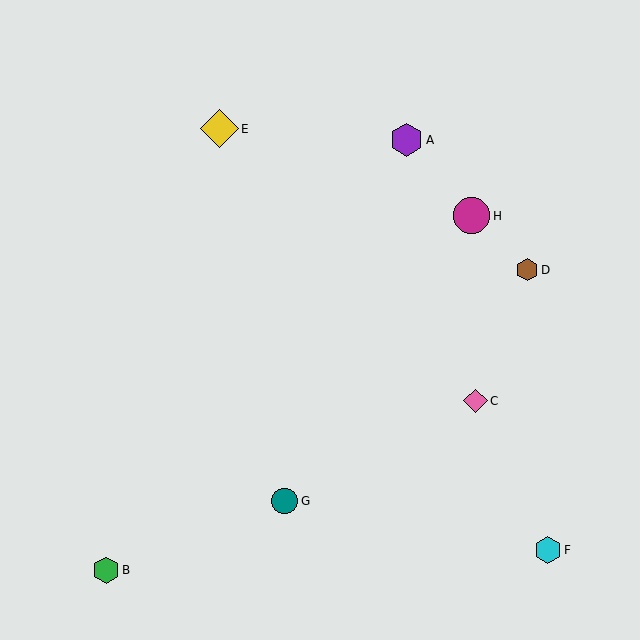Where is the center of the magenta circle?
The center of the magenta circle is at (471, 216).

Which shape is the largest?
The yellow diamond (labeled E) is the largest.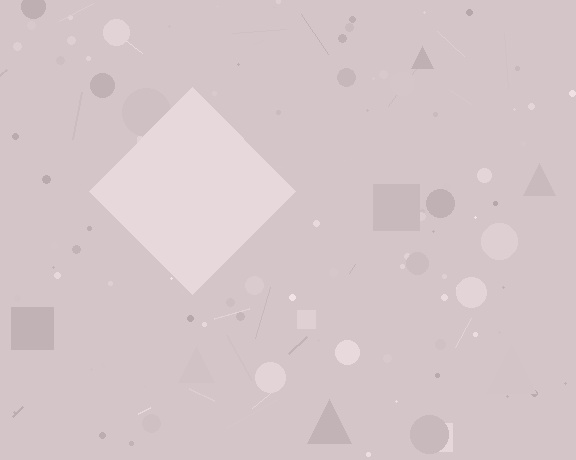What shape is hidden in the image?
A diamond is hidden in the image.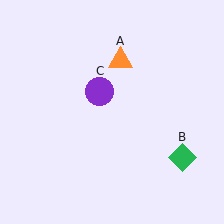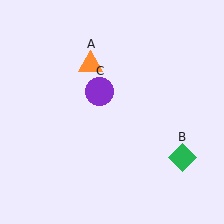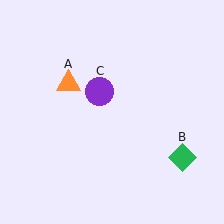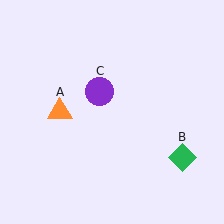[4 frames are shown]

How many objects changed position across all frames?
1 object changed position: orange triangle (object A).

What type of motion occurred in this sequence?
The orange triangle (object A) rotated counterclockwise around the center of the scene.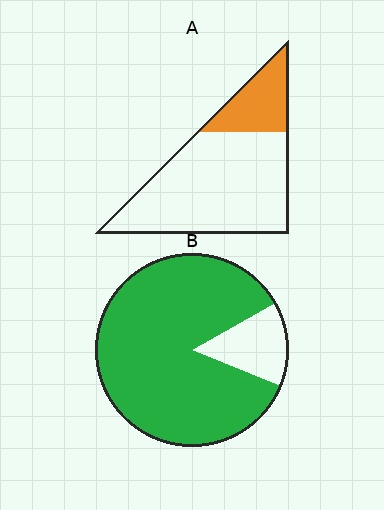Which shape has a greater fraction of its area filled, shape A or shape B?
Shape B.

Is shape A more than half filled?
No.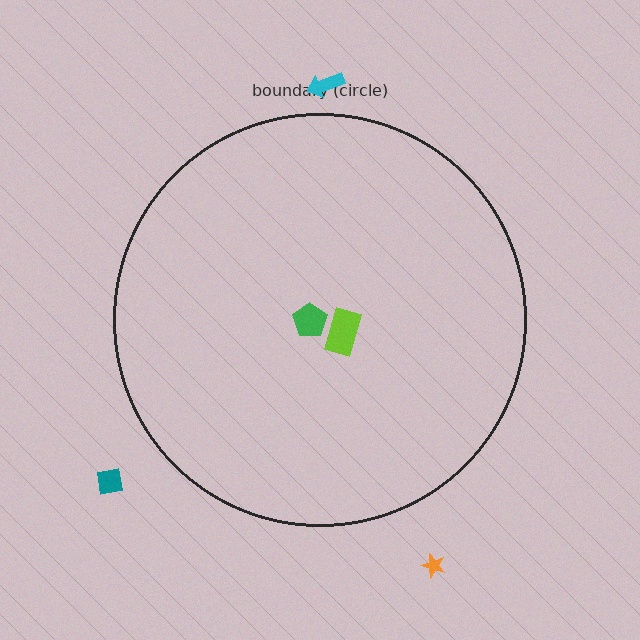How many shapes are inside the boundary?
2 inside, 3 outside.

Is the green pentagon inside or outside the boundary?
Inside.